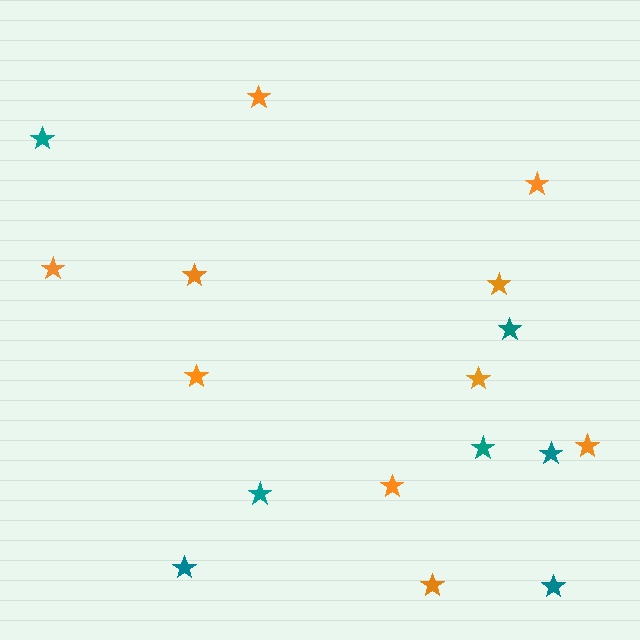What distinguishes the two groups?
There are 2 groups: one group of teal stars (7) and one group of orange stars (10).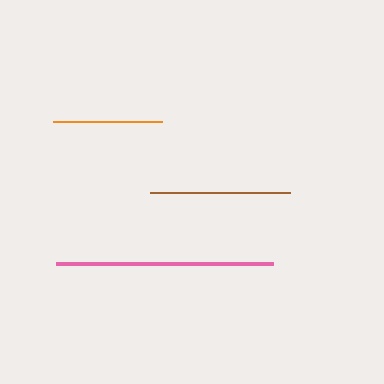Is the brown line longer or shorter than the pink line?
The pink line is longer than the brown line.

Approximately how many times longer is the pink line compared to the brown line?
The pink line is approximately 1.5 times the length of the brown line.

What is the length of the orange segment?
The orange segment is approximately 108 pixels long.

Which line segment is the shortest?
The orange line is the shortest at approximately 108 pixels.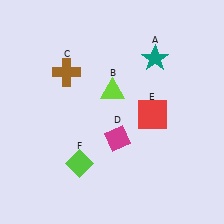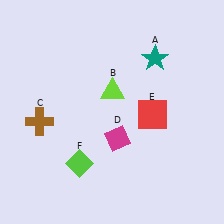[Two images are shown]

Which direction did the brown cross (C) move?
The brown cross (C) moved down.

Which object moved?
The brown cross (C) moved down.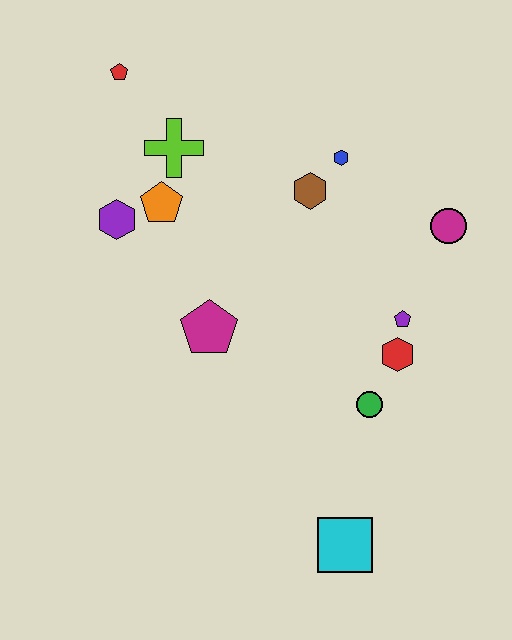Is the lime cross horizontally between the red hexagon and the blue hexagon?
No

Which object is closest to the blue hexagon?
The brown hexagon is closest to the blue hexagon.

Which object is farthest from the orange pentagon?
The cyan square is farthest from the orange pentagon.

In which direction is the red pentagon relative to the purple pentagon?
The red pentagon is to the left of the purple pentagon.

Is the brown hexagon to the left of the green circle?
Yes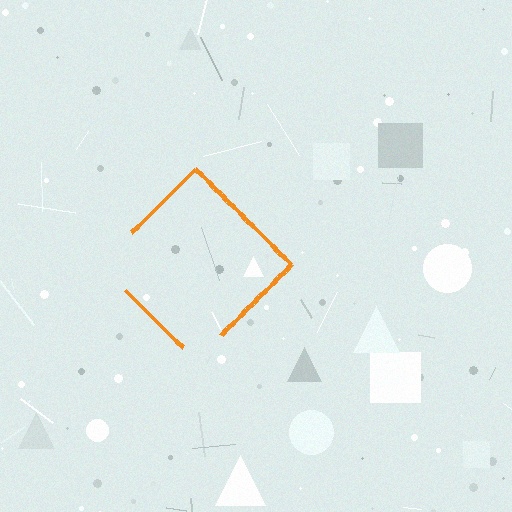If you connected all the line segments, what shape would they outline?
They would outline a diamond.